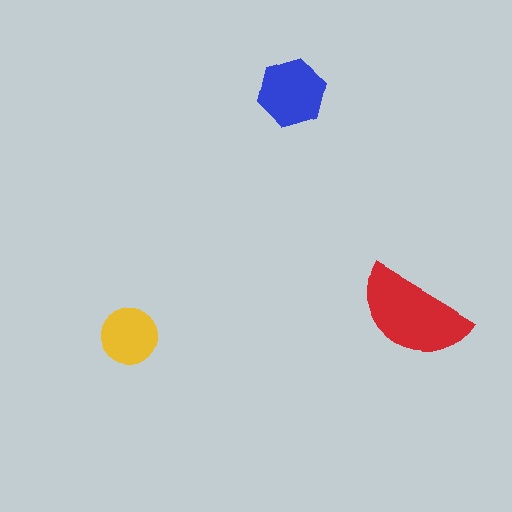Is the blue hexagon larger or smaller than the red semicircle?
Smaller.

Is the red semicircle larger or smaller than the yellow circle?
Larger.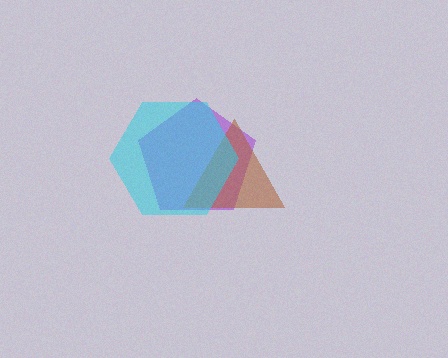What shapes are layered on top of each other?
The layered shapes are: a purple pentagon, a brown triangle, a cyan hexagon.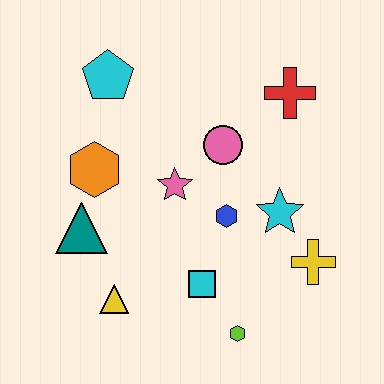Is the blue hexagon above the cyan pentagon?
No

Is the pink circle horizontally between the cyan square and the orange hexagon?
No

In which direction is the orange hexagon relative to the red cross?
The orange hexagon is to the left of the red cross.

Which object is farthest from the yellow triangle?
The red cross is farthest from the yellow triangle.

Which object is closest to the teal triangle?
The orange hexagon is closest to the teal triangle.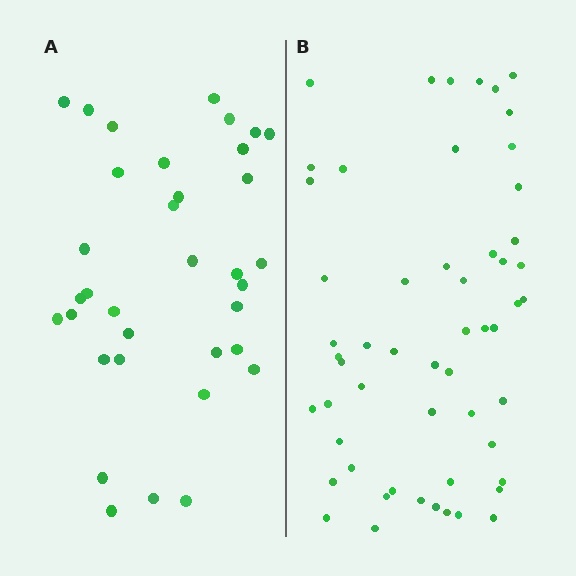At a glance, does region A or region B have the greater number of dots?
Region B (the right region) has more dots.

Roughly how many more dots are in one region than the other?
Region B has approximately 20 more dots than region A.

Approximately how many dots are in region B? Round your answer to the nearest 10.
About 60 dots. (The exact count is 55, which rounds to 60.)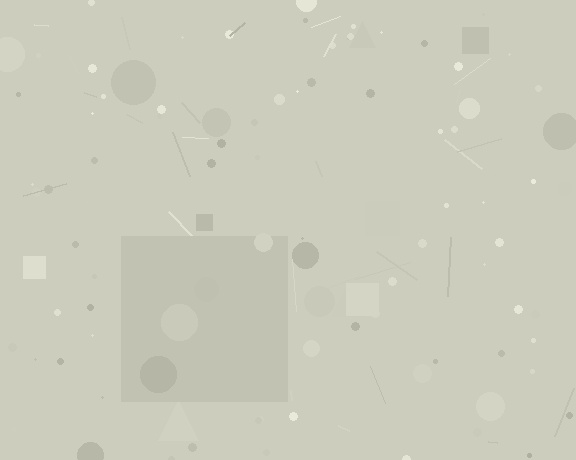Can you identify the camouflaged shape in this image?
The camouflaged shape is a square.